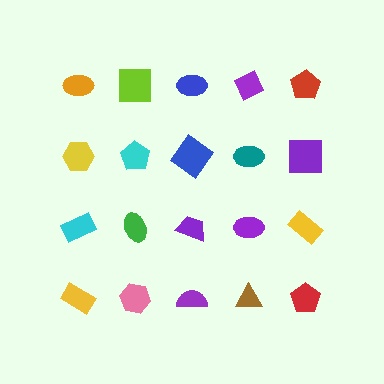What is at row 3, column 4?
A purple ellipse.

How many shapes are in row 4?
5 shapes.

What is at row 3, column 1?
A cyan rectangle.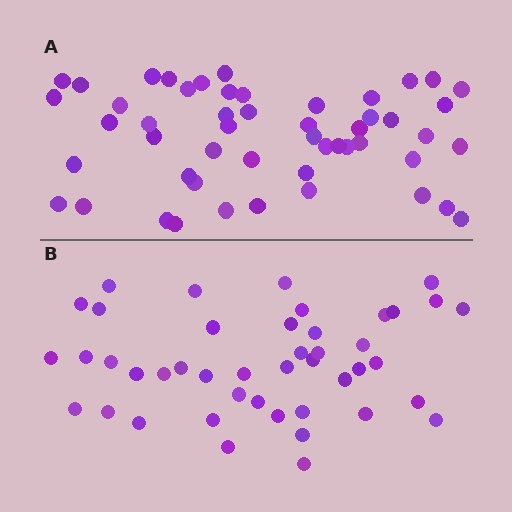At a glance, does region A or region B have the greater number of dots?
Region A (the top region) has more dots.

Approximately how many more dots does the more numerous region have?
Region A has roughly 8 or so more dots than region B.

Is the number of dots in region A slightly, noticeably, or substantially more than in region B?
Region A has only slightly more — the two regions are fairly close. The ratio is roughly 1.2 to 1.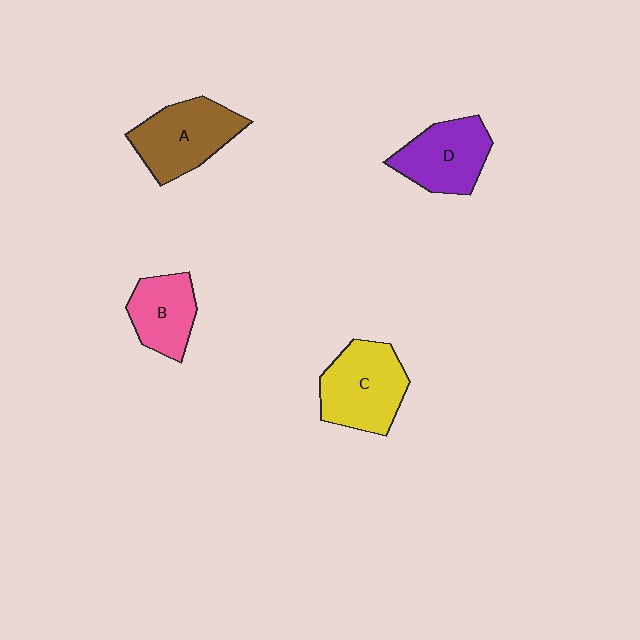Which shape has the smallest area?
Shape B (pink).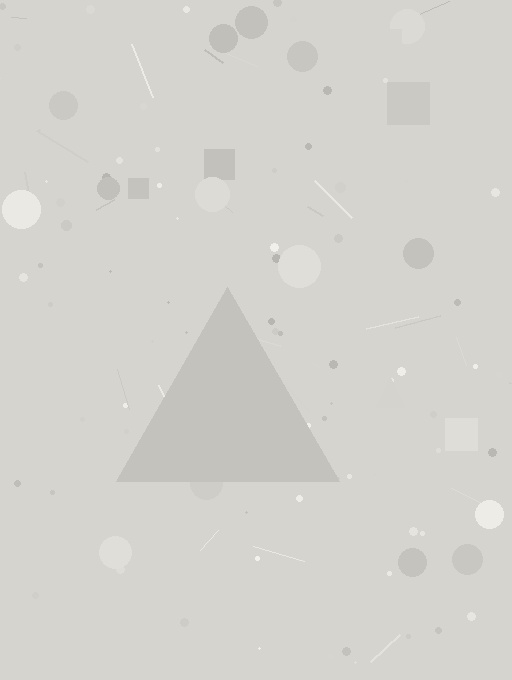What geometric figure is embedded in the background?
A triangle is embedded in the background.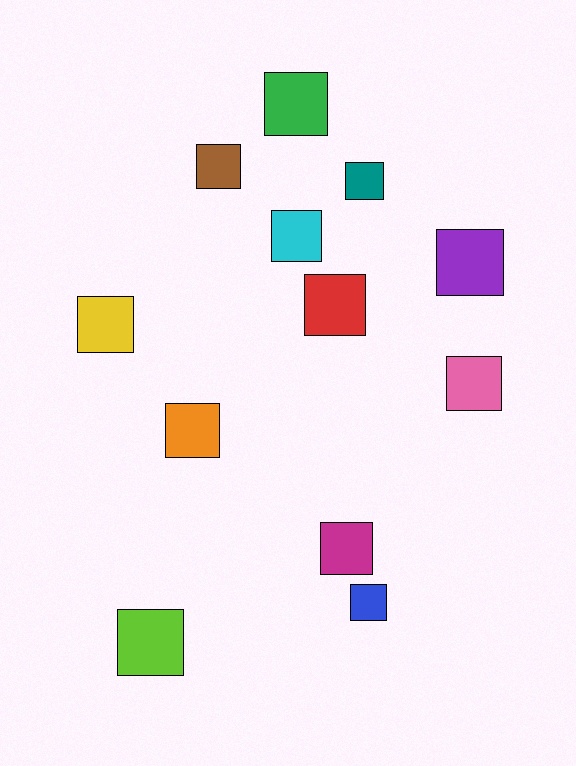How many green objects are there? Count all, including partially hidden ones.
There is 1 green object.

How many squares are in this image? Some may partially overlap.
There are 12 squares.